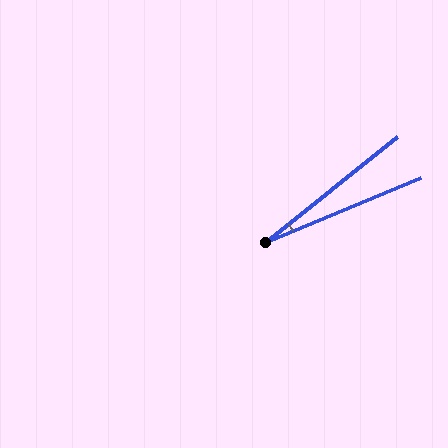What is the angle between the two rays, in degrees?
Approximately 16 degrees.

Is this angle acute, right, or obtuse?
It is acute.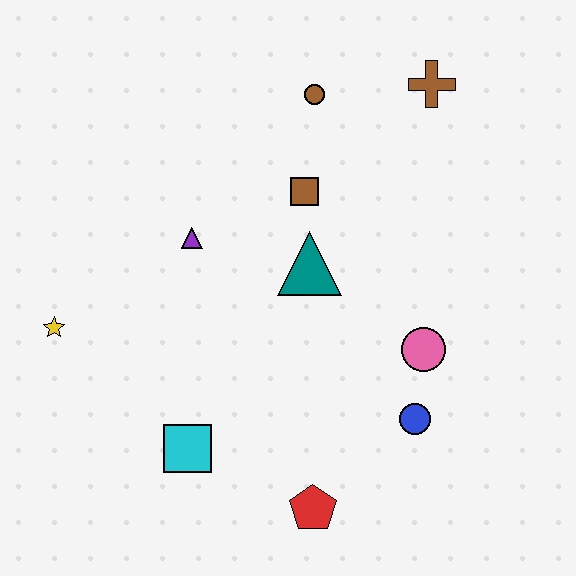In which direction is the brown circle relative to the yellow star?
The brown circle is to the right of the yellow star.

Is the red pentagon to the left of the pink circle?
Yes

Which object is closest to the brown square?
The teal triangle is closest to the brown square.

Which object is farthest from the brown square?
The red pentagon is farthest from the brown square.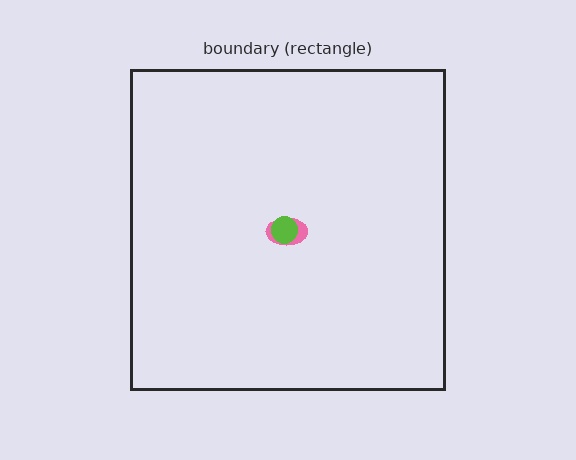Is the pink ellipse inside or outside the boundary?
Inside.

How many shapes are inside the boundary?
2 inside, 0 outside.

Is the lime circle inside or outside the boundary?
Inside.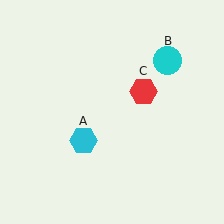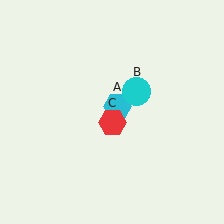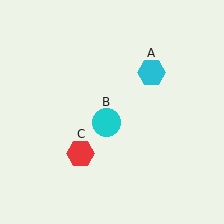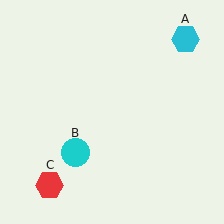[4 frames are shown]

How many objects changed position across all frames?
3 objects changed position: cyan hexagon (object A), cyan circle (object B), red hexagon (object C).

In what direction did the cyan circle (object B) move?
The cyan circle (object B) moved down and to the left.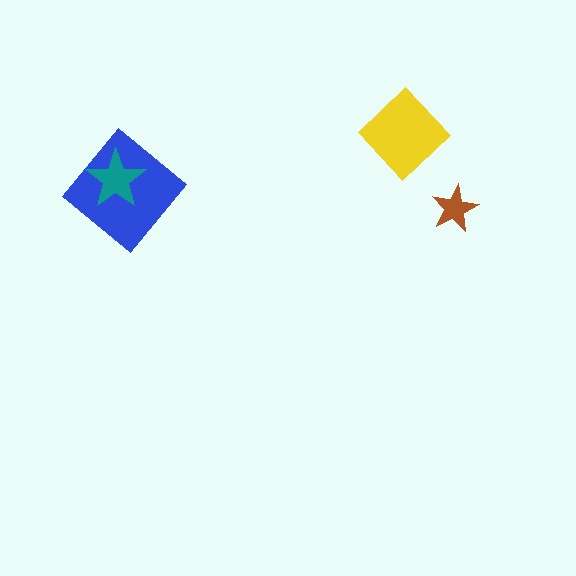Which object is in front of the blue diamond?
The teal star is in front of the blue diamond.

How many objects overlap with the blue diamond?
1 object overlaps with the blue diamond.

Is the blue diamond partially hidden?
Yes, it is partially covered by another shape.